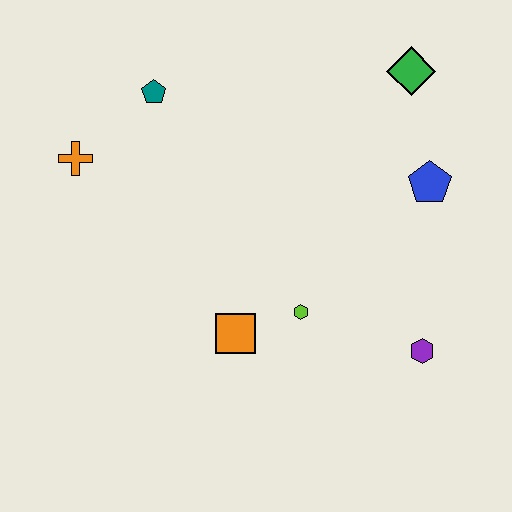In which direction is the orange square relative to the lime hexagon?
The orange square is to the left of the lime hexagon.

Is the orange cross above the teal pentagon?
No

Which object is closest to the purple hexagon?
The lime hexagon is closest to the purple hexagon.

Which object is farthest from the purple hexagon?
The orange cross is farthest from the purple hexagon.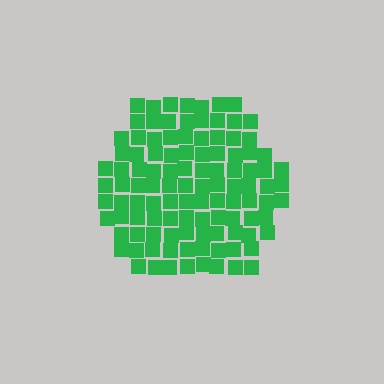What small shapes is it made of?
It is made of small squares.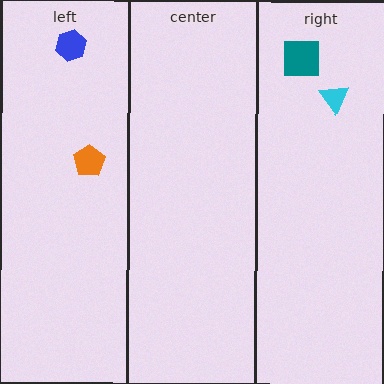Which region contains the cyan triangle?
The right region.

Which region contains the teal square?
The right region.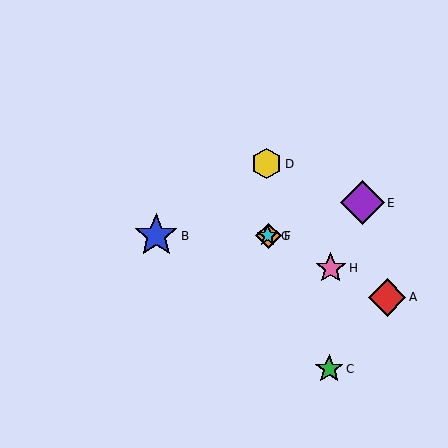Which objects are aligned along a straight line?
Objects A, F, G, H are aligned along a straight line.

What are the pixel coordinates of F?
Object F is at (269, 236).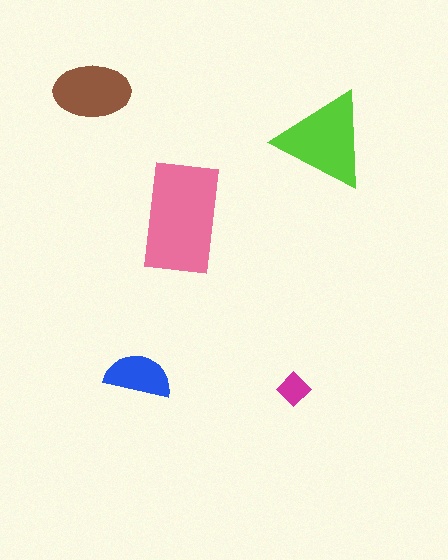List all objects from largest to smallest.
The pink rectangle, the lime triangle, the brown ellipse, the blue semicircle, the magenta diamond.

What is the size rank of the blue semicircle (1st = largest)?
4th.